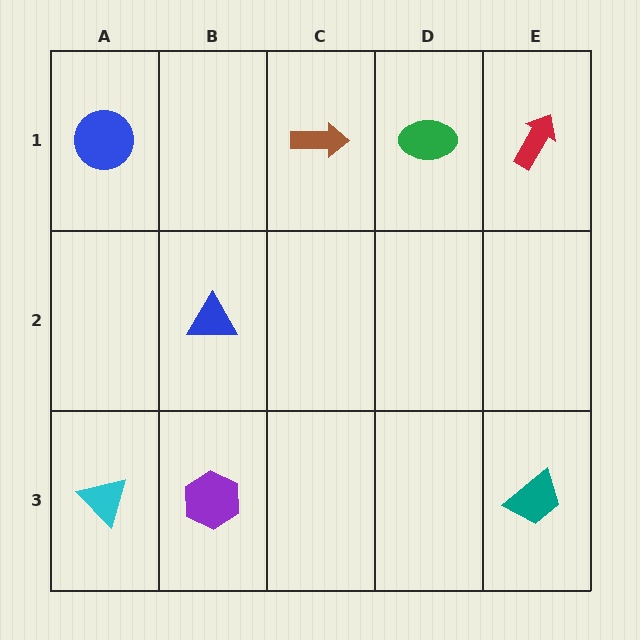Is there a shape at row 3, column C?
No, that cell is empty.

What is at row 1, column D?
A green ellipse.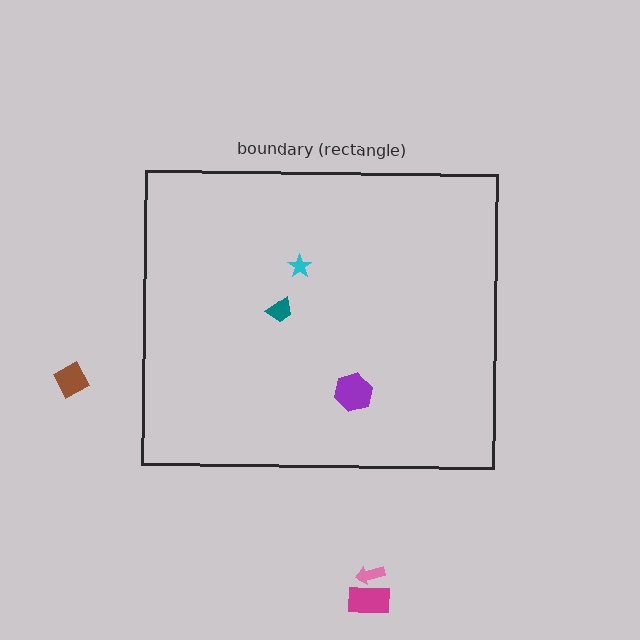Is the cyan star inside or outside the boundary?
Inside.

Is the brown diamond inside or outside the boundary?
Outside.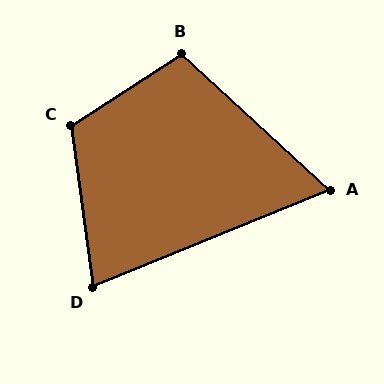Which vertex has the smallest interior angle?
A, at approximately 65 degrees.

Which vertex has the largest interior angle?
C, at approximately 115 degrees.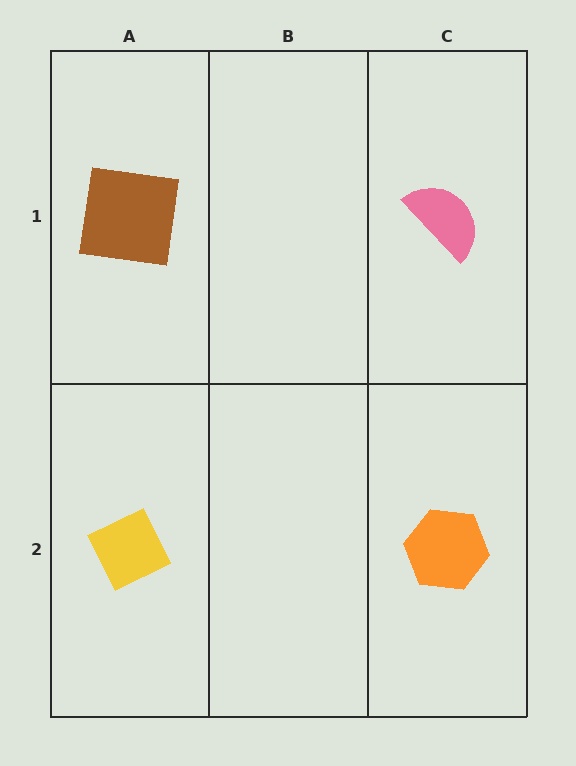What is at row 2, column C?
An orange hexagon.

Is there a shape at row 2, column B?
No, that cell is empty.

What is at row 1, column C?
A pink semicircle.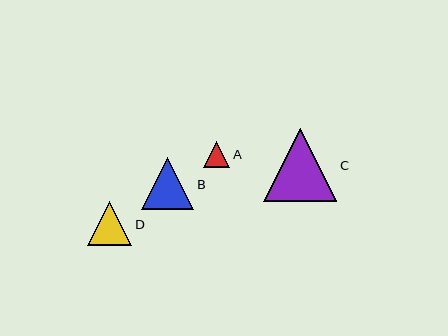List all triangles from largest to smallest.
From largest to smallest: C, B, D, A.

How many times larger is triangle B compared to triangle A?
Triangle B is approximately 2.0 times the size of triangle A.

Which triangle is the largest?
Triangle C is the largest with a size of approximately 73 pixels.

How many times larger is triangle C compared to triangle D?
Triangle C is approximately 1.6 times the size of triangle D.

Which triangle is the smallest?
Triangle A is the smallest with a size of approximately 26 pixels.